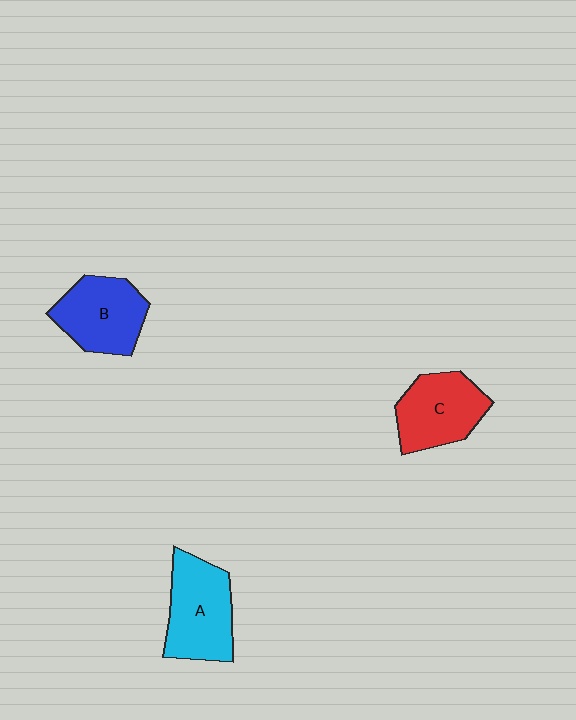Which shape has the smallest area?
Shape C (red).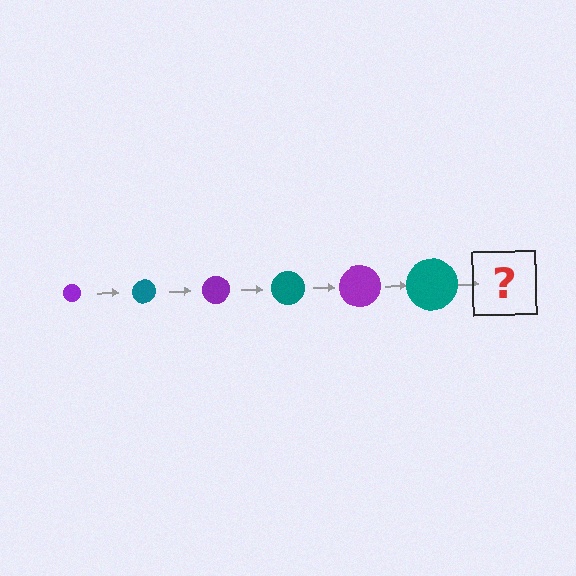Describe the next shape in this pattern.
It should be a purple circle, larger than the previous one.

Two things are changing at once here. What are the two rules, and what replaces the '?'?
The two rules are that the circle grows larger each step and the color cycles through purple and teal. The '?' should be a purple circle, larger than the previous one.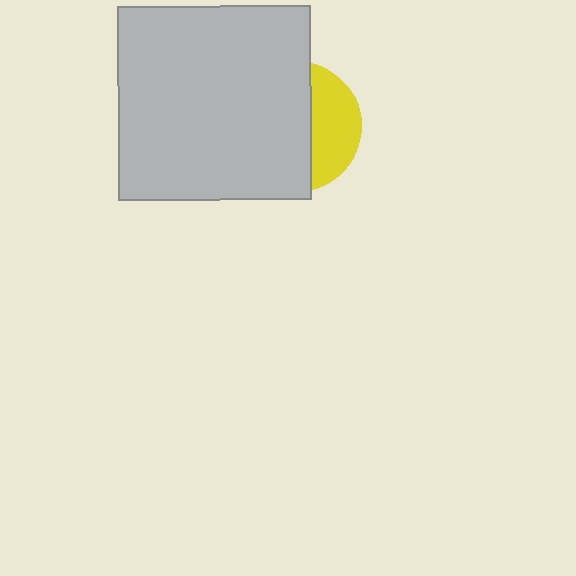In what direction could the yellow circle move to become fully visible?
The yellow circle could move right. That would shift it out from behind the light gray square entirely.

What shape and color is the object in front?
The object in front is a light gray square.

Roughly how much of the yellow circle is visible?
A small part of it is visible (roughly 35%).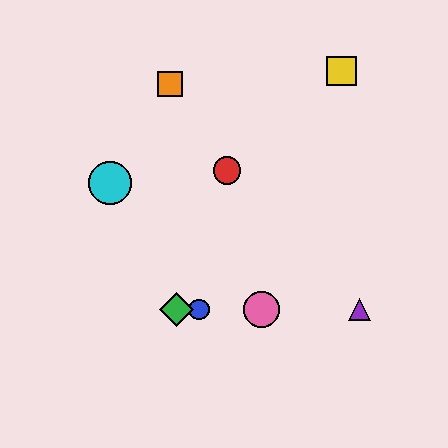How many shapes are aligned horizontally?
4 shapes (the blue circle, the green diamond, the purple triangle, the pink circle) are aligned horizontally.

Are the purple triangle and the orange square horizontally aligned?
No, the purple triangle is at y≈310 and the orange square is at y≈84.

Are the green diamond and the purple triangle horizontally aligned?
Yes, both are at y≈310.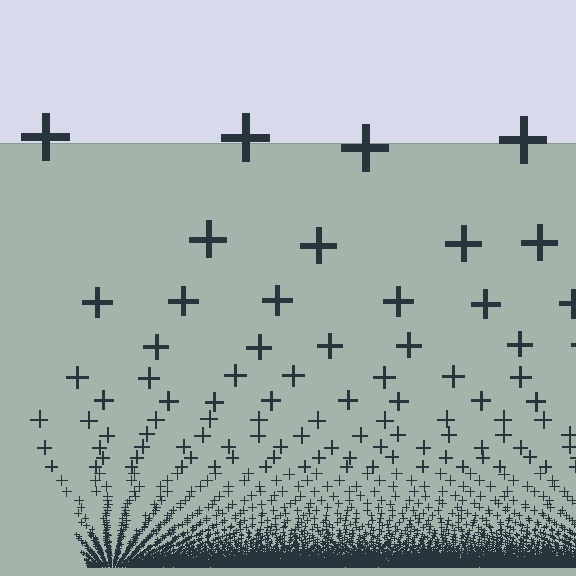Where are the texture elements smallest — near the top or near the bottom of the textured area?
Near the bottom.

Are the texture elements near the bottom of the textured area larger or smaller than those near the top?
Smaller. The gradient is inverted — elements near the bottom are smaller and denser.